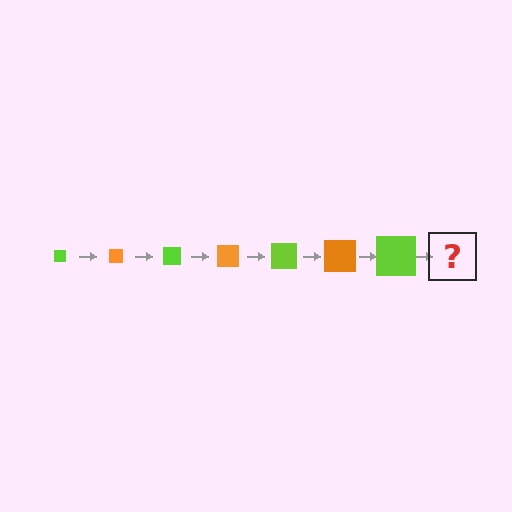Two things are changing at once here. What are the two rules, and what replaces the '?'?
The two rules are that the square grows larger each step and the color cycles through lime and orange. The '?' should be an orange square, larger than the previous one.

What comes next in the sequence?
The next element should be an orange square, larger than the previous one.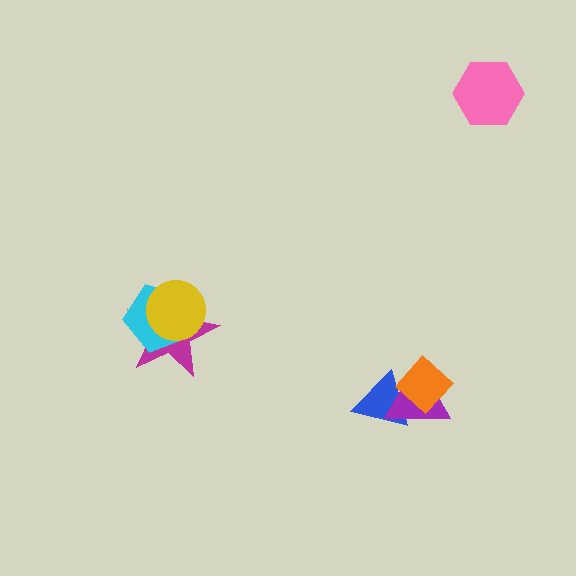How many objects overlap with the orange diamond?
2 objects overlap with the orange diamond.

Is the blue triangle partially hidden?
Yes, it is partially covered by another shape.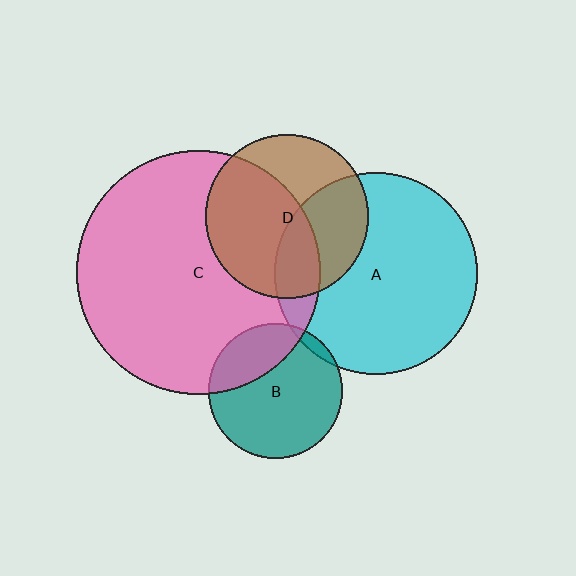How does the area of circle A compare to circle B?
Approximately 2.3 times.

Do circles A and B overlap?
Yes.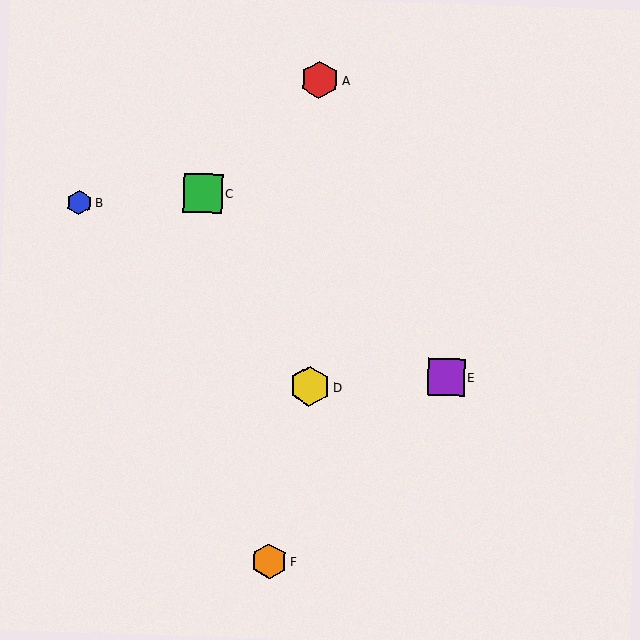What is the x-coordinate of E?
Object E is at x≈446.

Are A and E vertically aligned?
No, A is at x≈320 and E is at x≈446.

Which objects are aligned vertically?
Objects A, D are aligned vertically.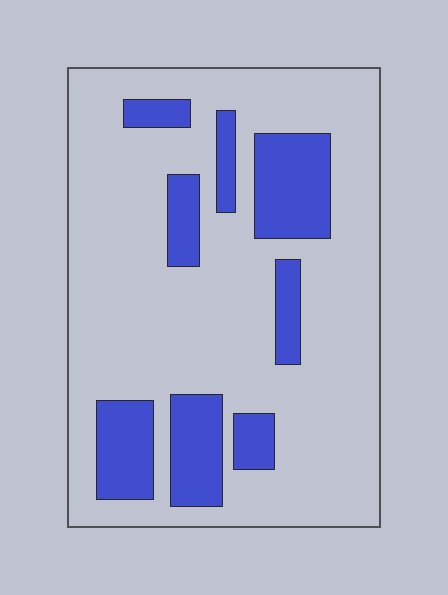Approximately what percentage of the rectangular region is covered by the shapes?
Approximately 20%.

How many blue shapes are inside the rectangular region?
8.